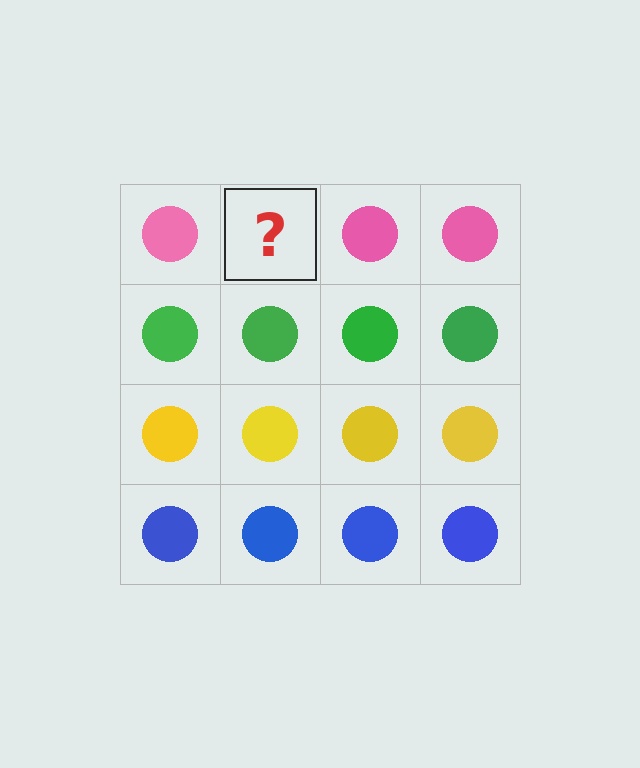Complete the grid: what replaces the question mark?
The question mark should be replaced with a pink circle.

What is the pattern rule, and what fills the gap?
The rule is that each row has a consistent color. The gap should be filled with a pink circle.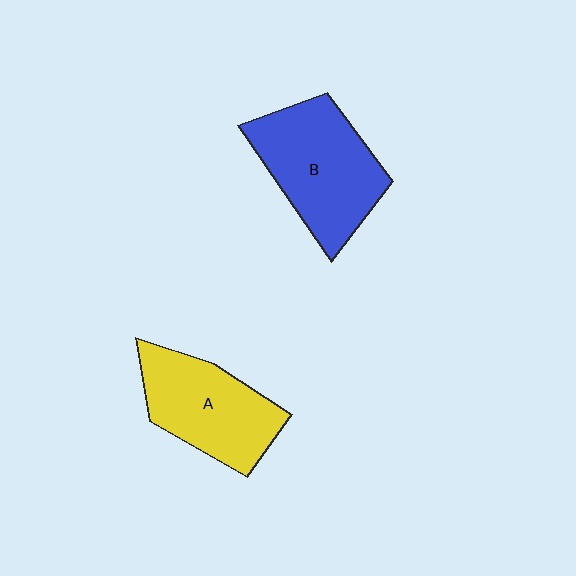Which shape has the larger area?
Shape B (blue).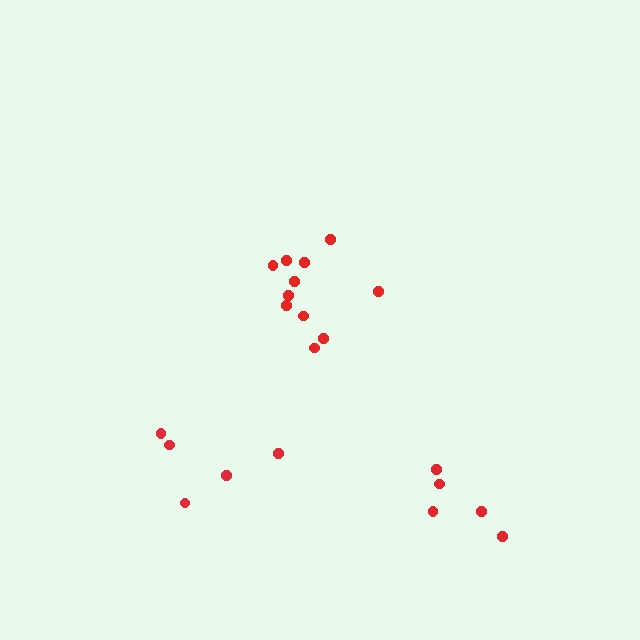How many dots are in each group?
Group 1: 11 dots, Group 2: 5 dots, Group 3: 5 dots (21 total).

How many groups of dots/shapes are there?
There are 3 groups.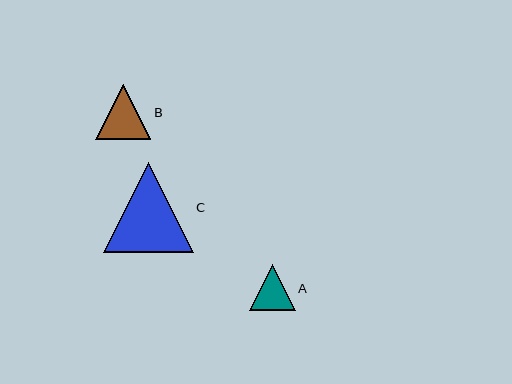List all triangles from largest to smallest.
From largest to smallest: C, B, A.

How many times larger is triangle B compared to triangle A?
Triangle B is approximately 1.2 times the size of triangle A.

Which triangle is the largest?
Triangle C is the largest with a size of approximately 90 pixels.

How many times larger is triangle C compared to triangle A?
Triangle C is approximately 2.0 times the size of triangle A.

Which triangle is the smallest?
Triangle A is the smallest with a size of approximately 45 pixels.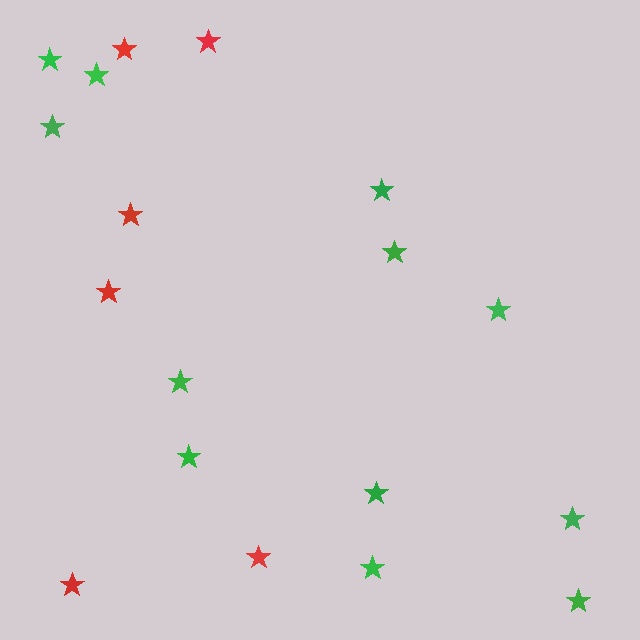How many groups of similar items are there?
There are 2 groups: one group of green stars (12) and one group of red stars (6).